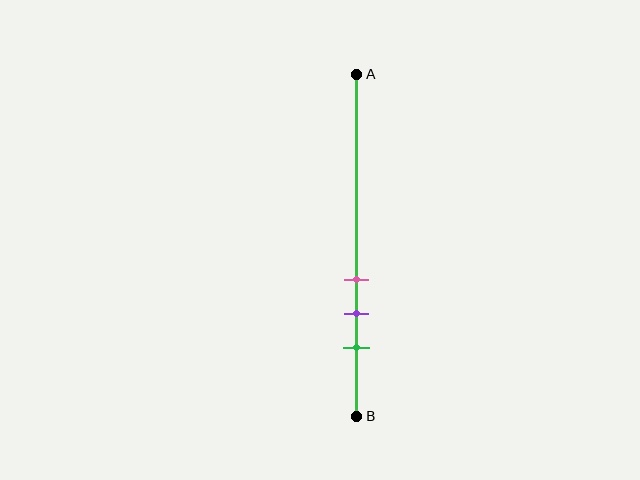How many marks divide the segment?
There are 3 marks dividing the segment.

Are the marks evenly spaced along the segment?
Yes, the marks are approximately evenly spaced.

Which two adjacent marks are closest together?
The pink and purple marks are the closest adjacent pair.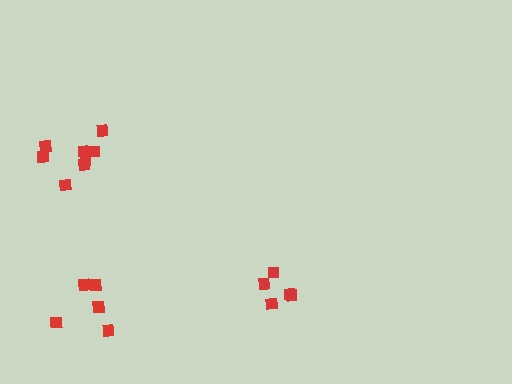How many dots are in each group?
Group 1: 8 dots, Group 2: 5 dots, Group 3: 5 dots (18 total).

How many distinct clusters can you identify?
There are 3 distinct clusters.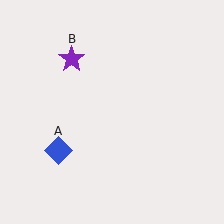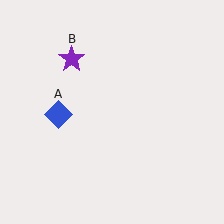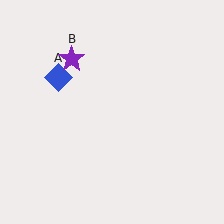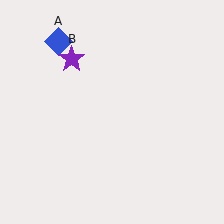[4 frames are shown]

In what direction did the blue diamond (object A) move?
The blue diamond (object A) moved up.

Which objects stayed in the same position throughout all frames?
Purple star (object B) remained stationary.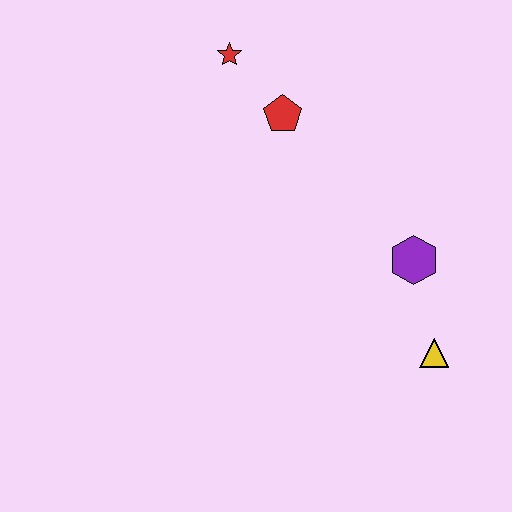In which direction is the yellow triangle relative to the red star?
The yellow triangle is below the red star.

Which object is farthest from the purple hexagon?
The red star is farthest from the purple hexagon.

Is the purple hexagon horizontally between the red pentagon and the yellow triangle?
Yes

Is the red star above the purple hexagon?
Yes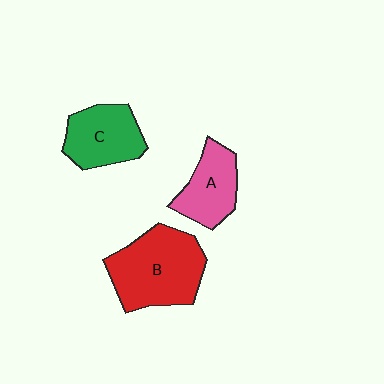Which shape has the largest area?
Shape B (red).